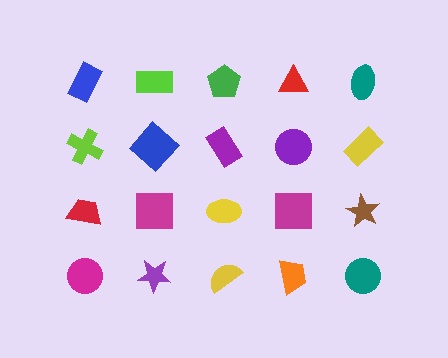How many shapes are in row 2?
5 shapes.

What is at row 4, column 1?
A magenta circle.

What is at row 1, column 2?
A lime rectangle.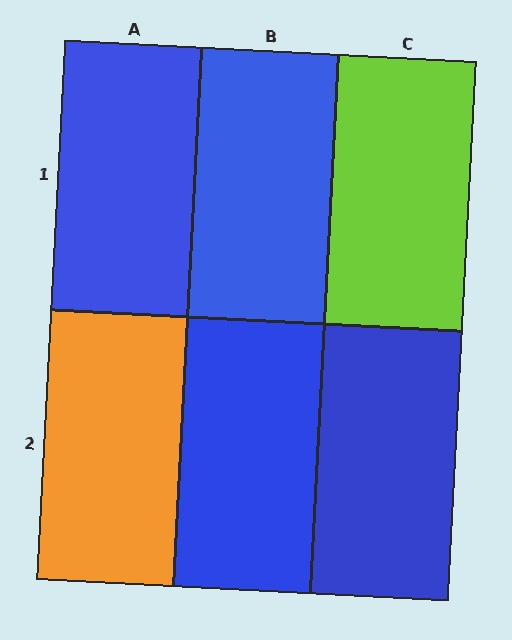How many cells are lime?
1 cell is lime.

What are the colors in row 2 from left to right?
Orange, blue, blue.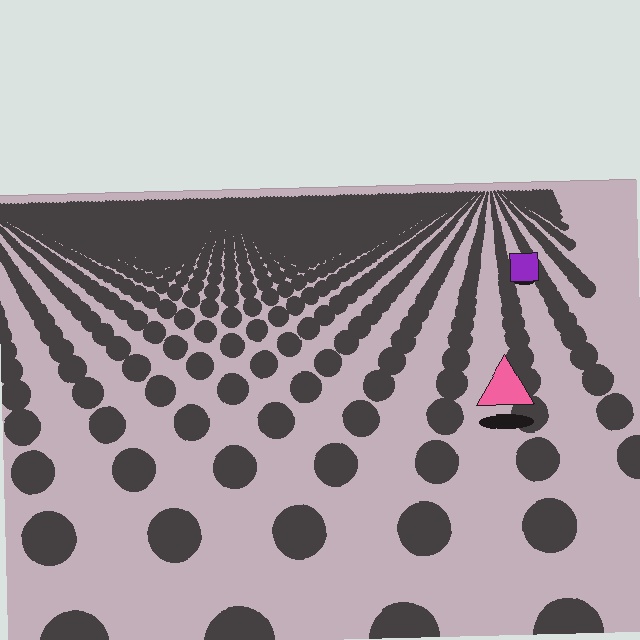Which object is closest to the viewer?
The pink triangle is closest. The texture marks near it are larger and more spread out.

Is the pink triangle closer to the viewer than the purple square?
Yes. The pink triangle is closer — you can tell from the texture gradient: the ground texture is coarser near it.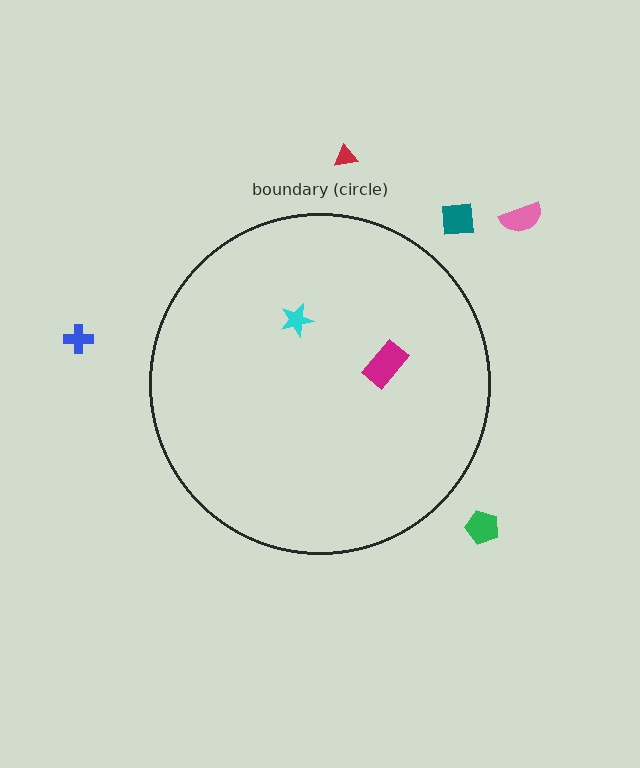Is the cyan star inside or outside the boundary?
Inside.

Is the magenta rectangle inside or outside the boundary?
Inside.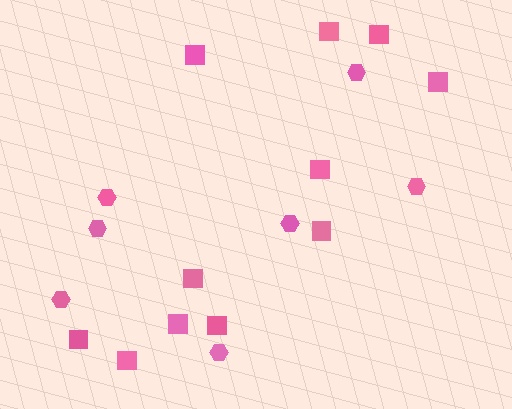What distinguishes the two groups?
There are 2 groups: one group of squares (11) and one group of hexagons (7).